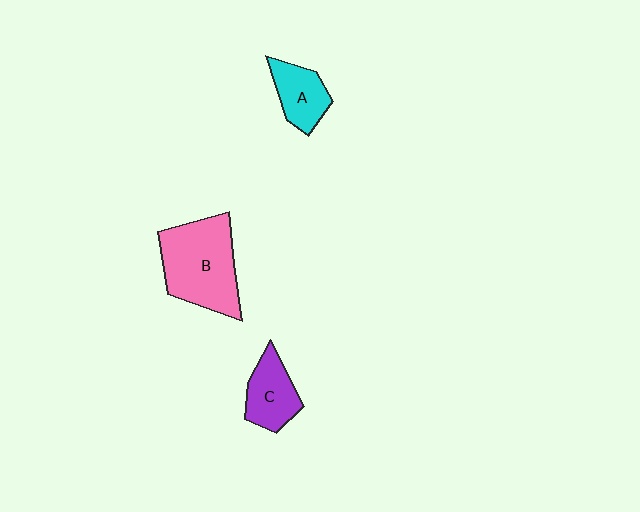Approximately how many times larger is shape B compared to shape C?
Approximately 1.9 times.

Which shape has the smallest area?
Shape A (cyan).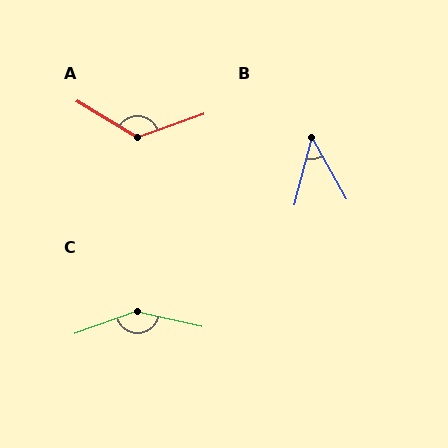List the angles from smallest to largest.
B (44°), A (129°), C (147°).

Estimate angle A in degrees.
Approximately 129 degrees.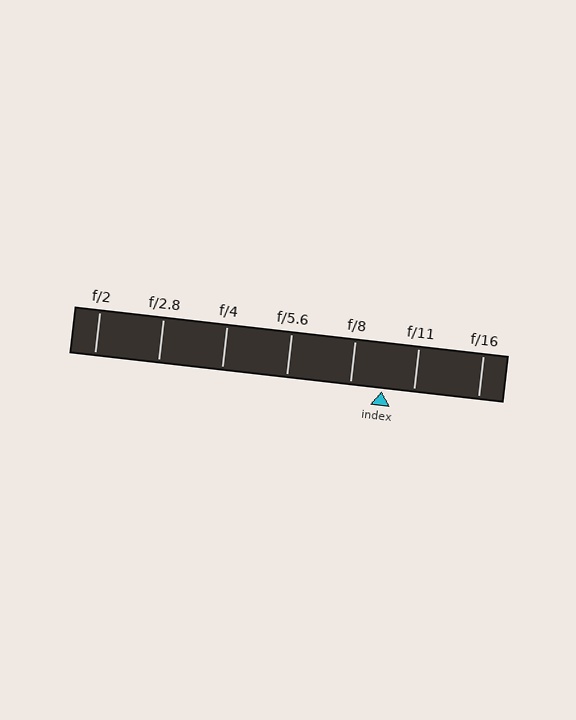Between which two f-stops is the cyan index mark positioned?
The index mark is between f/8 and f/11.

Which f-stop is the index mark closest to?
The index mark is closest to f/11.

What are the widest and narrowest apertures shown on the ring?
The widest aperture shown is f/2 and the narrowest is f/16.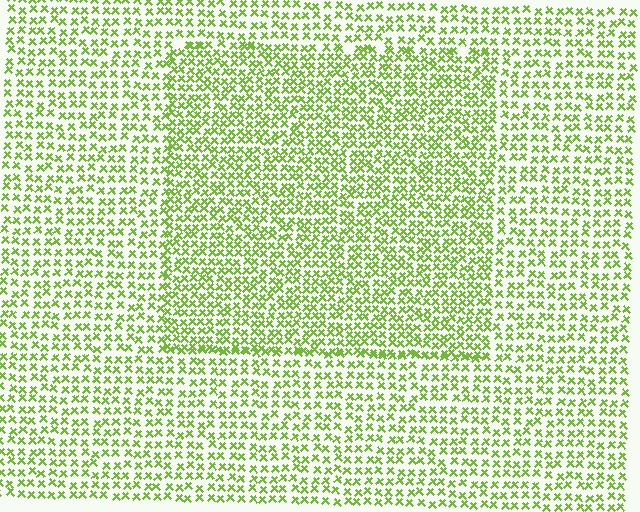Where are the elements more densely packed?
The elements are more densely packed inside the rectangle boundary.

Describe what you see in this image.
The image contains small lime elements arranged at two different densities. A rectangle-shaped region is visible where the elements are more densely packed than the surrounding area.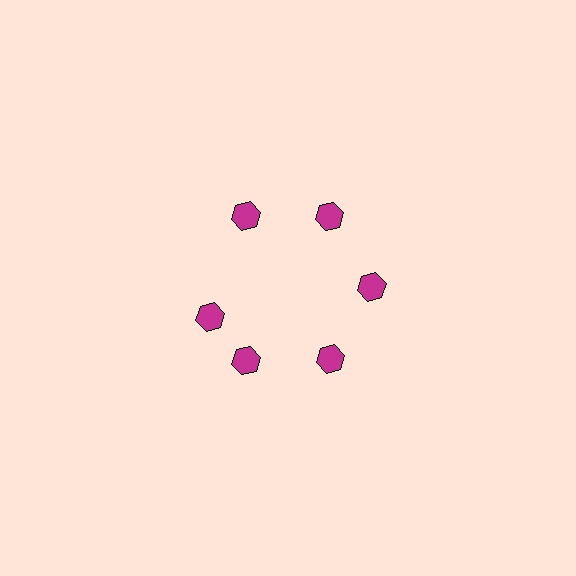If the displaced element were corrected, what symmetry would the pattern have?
It would have 6-fold rotational symmetry — the pattern would map onto itself every 60 degrees.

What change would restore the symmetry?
The symmetry would be restored by rotating it back into even spacing with its neighbors so that all 6 hexagons sit at equal angles and equal distance from the center.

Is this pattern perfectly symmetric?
No. The 6 magenta hexagons are arranged in a ring, but one element near the 9 o'clock position is rotated out of alignment along the ring, breaking the 6-fold rotational symmetry.